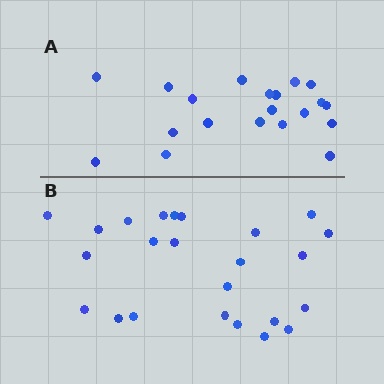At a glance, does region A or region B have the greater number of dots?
Region B (the bottom region) has more dots.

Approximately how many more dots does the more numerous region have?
Region B has about 4 more dots than region A.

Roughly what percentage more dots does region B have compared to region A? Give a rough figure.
About 20% more.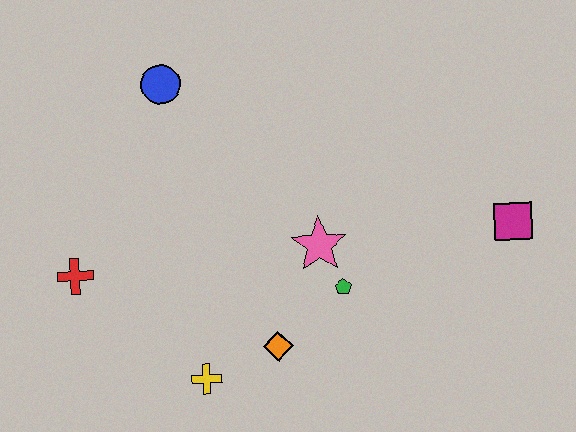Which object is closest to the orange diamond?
The yellow cross is closest to the orange diamond.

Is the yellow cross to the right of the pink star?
No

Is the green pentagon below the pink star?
Yes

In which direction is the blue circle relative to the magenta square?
The blue circle is to the left of the magenta square.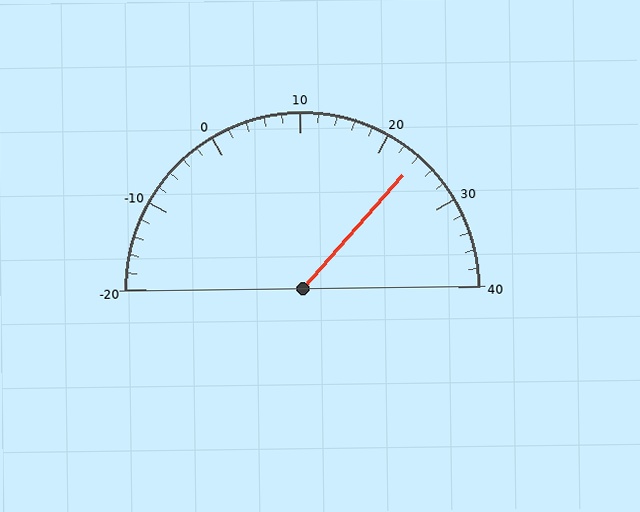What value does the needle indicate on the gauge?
The needle indicates approximately 24.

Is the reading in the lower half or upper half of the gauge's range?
The reading is in the upper half of the range (-20 to 40).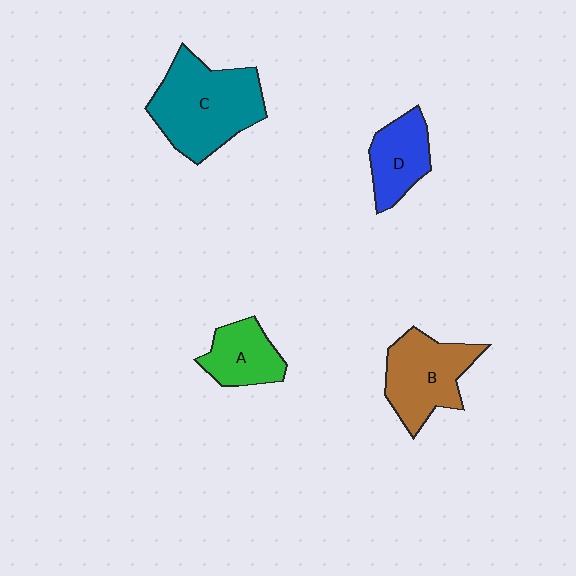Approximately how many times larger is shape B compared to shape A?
Approximately 1.5 times.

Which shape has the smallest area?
Shape A (green).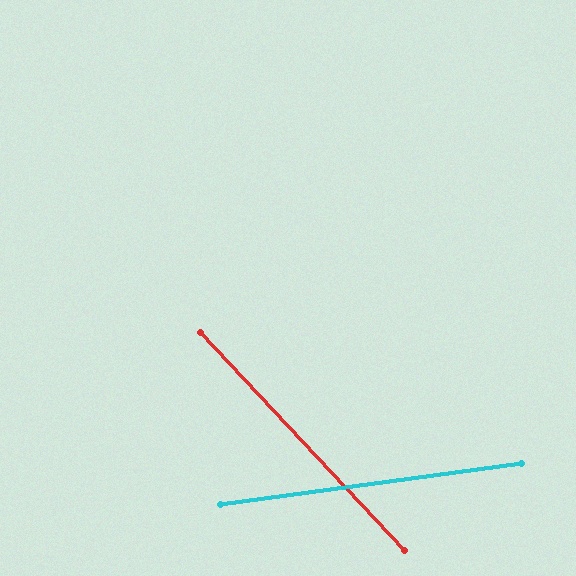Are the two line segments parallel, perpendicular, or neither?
Neither parallel nor perpendicular — they differ by about 55°.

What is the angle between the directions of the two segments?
Approximately 55 degrees.